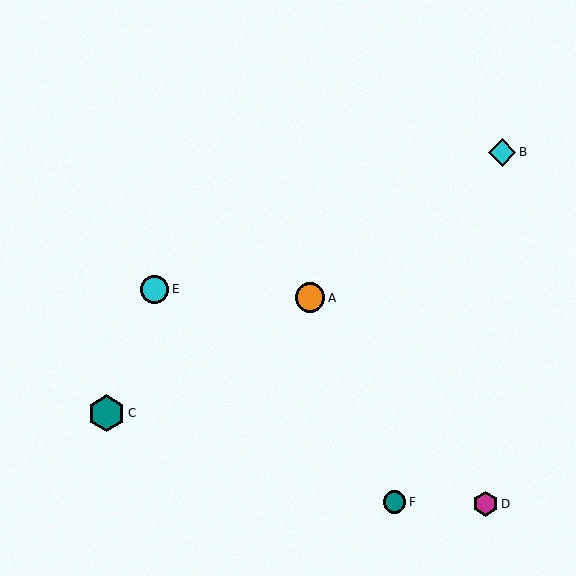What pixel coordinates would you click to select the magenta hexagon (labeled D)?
Click at (486, 504) to select the magenta hexagon D.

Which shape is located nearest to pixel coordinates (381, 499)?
The teal circle (labeled F) at (394, 502) is nearest to that location.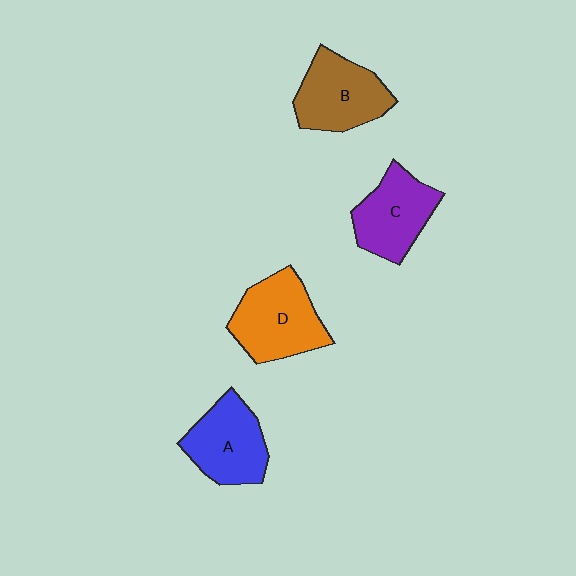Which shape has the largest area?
Shape D (orange).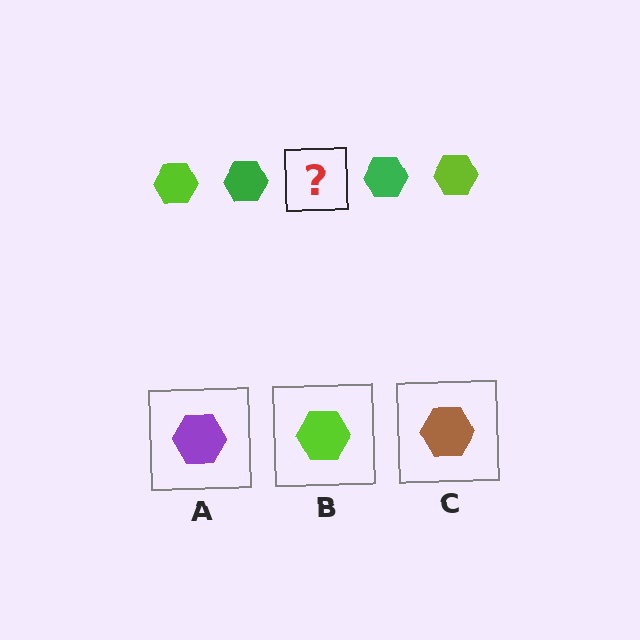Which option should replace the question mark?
Option B.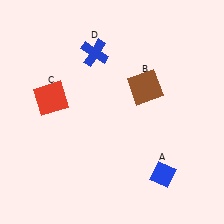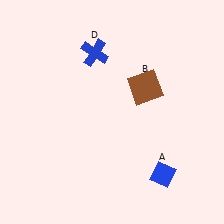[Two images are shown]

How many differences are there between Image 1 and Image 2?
There is 1 difference between the two images.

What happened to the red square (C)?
The red square (C) was removed in Image 2. It was in the top-left area of Image 1.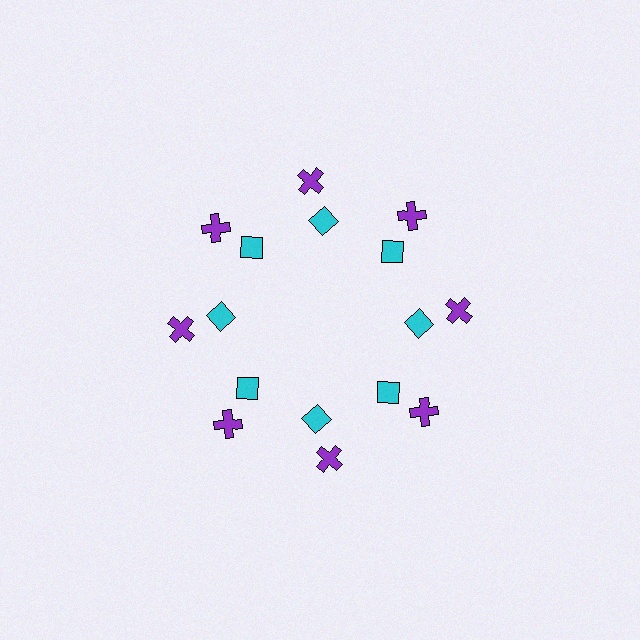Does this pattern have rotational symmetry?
Yes, this pattern has 8-fold rotational symmetry. It looks the same after rotating 45 degrees around the center.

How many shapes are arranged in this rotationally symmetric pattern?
There are 16 shapes, arranged in 8 groups of 2.